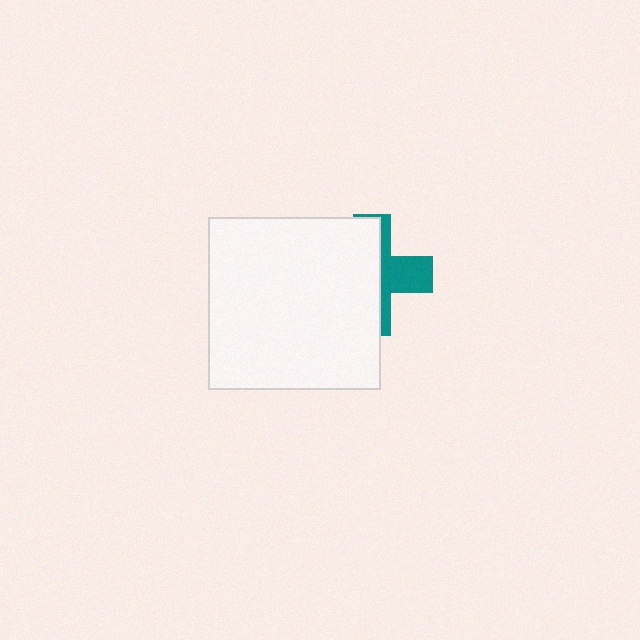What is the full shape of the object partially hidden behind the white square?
The partially hidden object is a teal cross.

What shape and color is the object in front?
The object in front is a white square.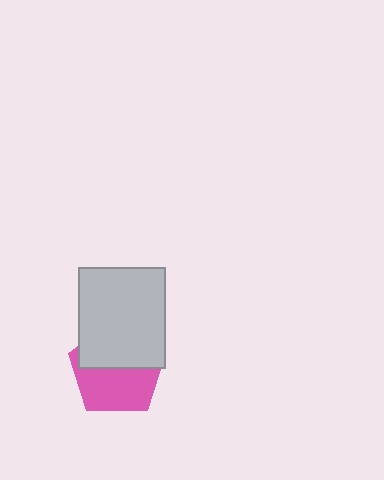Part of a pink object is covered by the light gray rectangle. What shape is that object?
It is a pentagon.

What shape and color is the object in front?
The object in front is a light gray rectangle.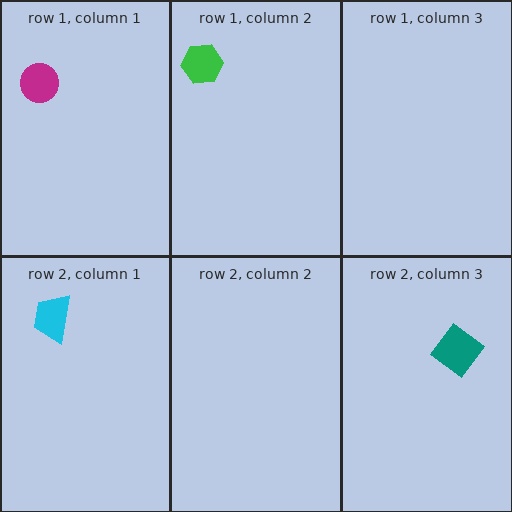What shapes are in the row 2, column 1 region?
The cyan trapezoid.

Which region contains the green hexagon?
The row 1, column 2 region.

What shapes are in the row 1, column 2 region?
The green hexagon.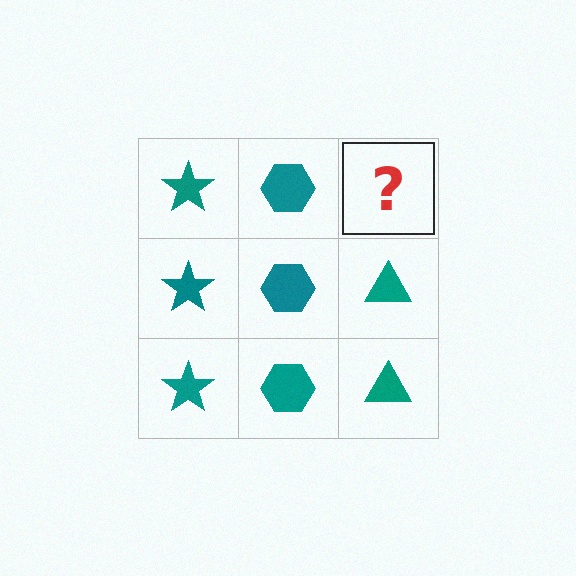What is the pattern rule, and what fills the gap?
The rule is that each column has a consistent shape. The gap should be filled with a teal triangle.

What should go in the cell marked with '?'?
The missing cell should contain a teal triangle.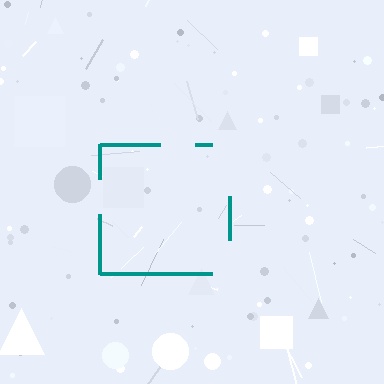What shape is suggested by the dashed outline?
The dashed outline suggests a square.